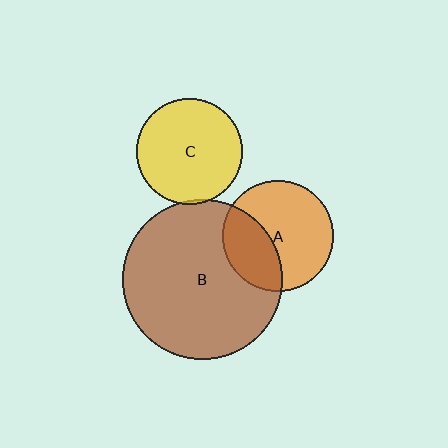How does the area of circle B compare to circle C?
Approximately 2.3 times.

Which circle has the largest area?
Circle B (brown).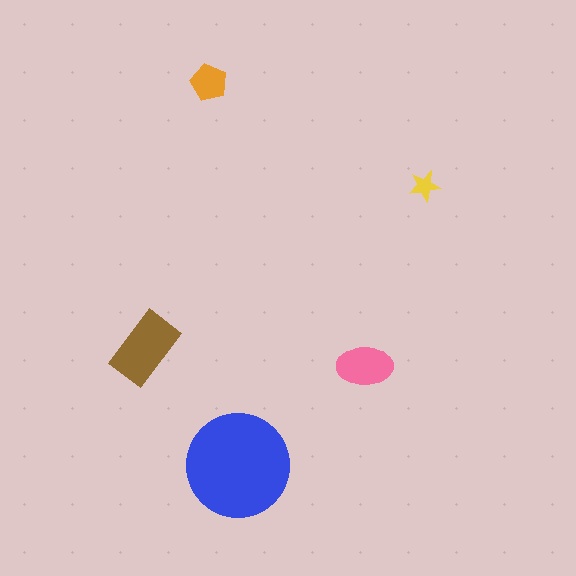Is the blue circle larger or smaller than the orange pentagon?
Larger.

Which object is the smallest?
The yellow star.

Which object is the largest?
The blue circle.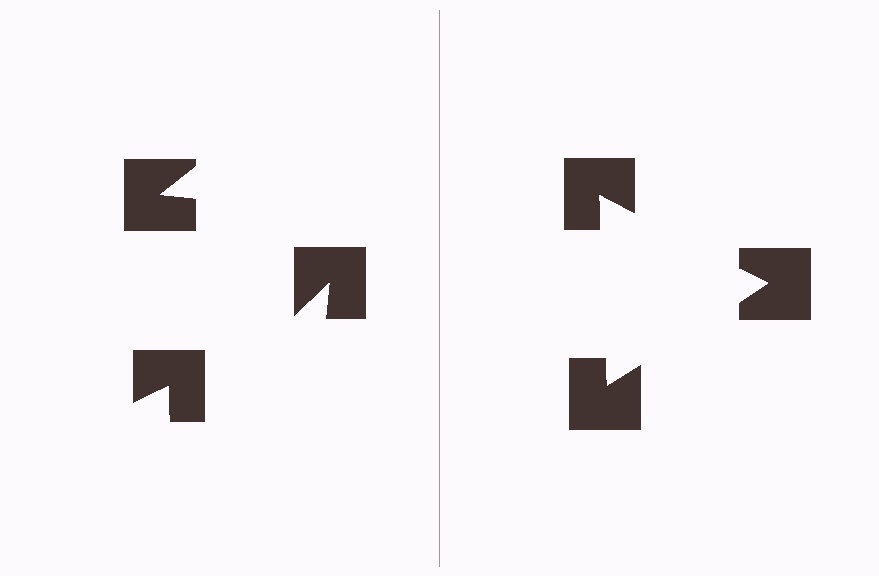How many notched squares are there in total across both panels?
6 — 3 on each side.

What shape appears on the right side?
An illusory triangle.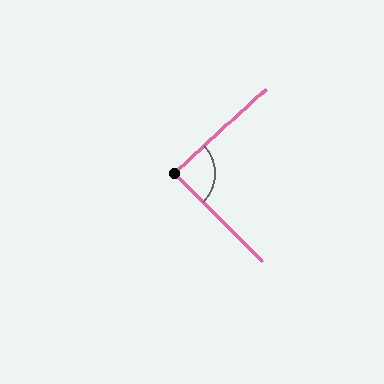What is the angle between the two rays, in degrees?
Approximately 88 degrees.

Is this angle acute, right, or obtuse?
It is approximately a right angle.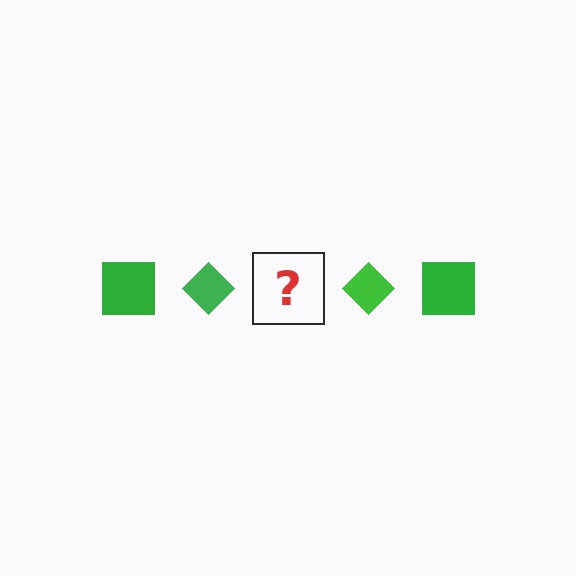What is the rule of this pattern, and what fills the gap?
The rule is that the pattern cycles through square, diamond shapes in green. The gap should be filled with a green square.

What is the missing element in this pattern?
The missing element is a green square.